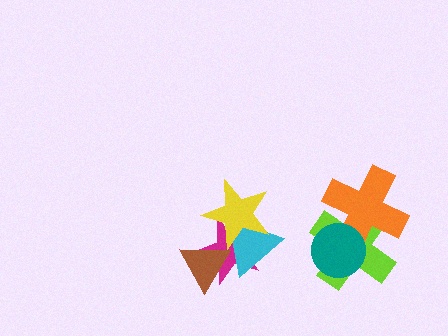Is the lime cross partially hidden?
Yes, it is partially covered by another shape.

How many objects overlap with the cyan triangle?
3 objects overlap with the cyan triangle.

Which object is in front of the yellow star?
The brown triangle is in front of the yellow star.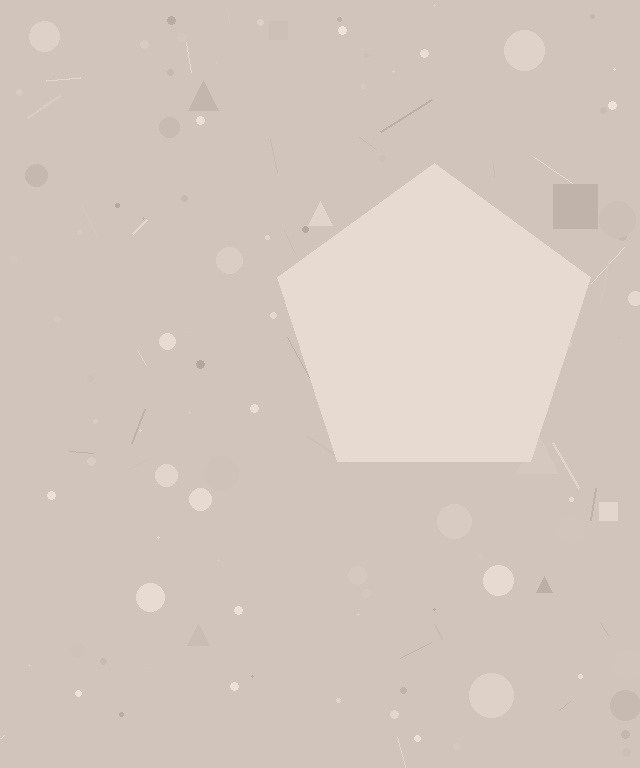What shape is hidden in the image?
A pentagon is hidden in the image.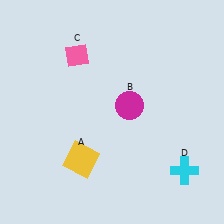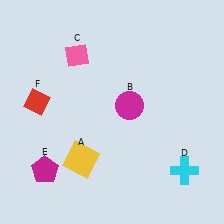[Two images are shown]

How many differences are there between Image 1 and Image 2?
There are 2 differences between the two images.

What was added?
A magenta pentagon (E), a red diamond (F) were added in Image 2.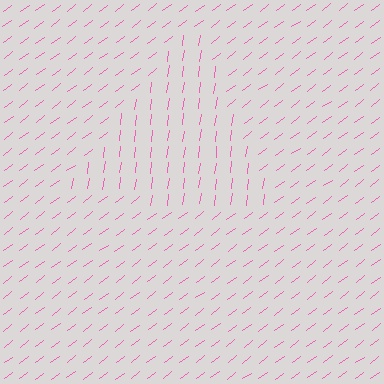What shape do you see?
I see a triangle.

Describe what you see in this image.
The image is filled with small pink line segments. A triangle region in the image has lines oriented differently from the surrounding lines, creating a visible texture boundary.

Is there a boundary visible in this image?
Yes, there is a texture boundary formed by a change in line orientation.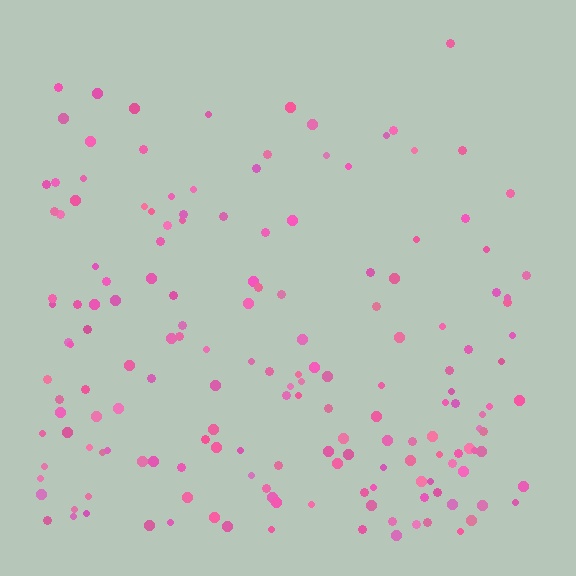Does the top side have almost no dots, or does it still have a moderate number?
Still a moderate number, just noticeably fewer than the bottom.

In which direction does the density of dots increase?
From top to bottom, with the bottom side densest.